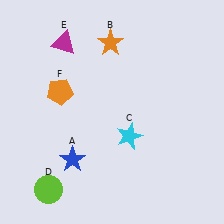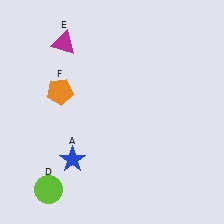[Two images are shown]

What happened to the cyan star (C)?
The cyan star (C) was removed in Image 2. It was in the bottom-right area of Image 1.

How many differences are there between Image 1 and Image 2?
There are 2 differences between the two images.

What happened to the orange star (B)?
The orange star (B) was removed in Image 2. It was in the top-left area of Image 1.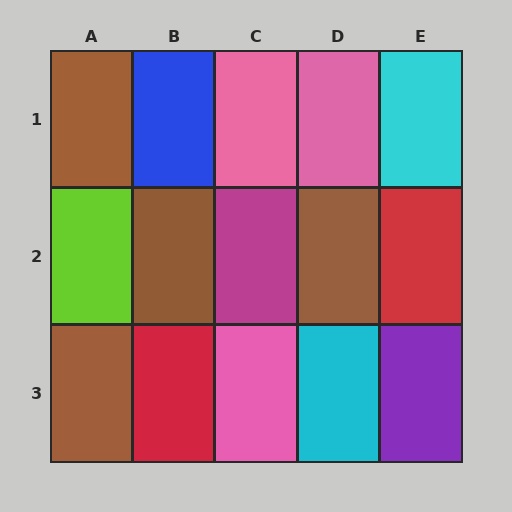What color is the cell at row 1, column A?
Brown.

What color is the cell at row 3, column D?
Cyan.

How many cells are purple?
1 cell is purple.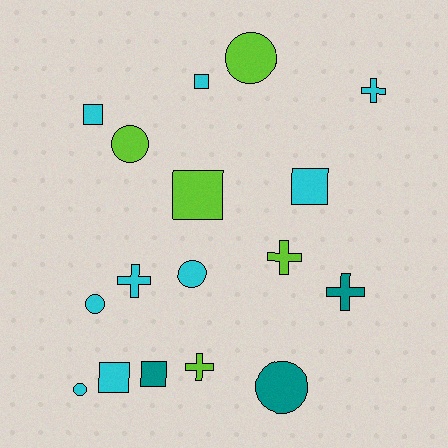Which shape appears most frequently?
Square, with 6 objects.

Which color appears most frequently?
Cyan, with 9 objects.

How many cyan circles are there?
There are 3 cyan circles.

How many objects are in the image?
There are 17 objects.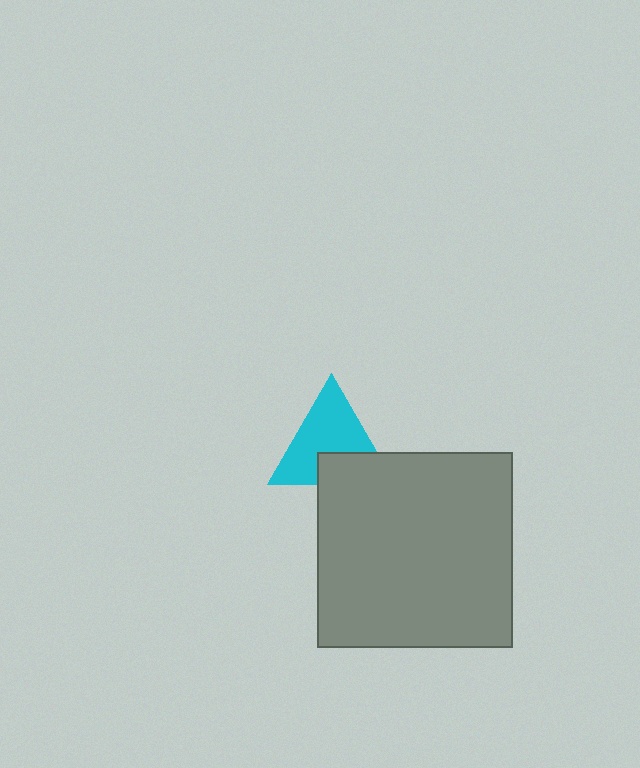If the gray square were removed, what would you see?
You would see the complete cyan triangle.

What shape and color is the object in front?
The object in front is a gray square.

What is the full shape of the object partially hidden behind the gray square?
The partially hidden object is a cyan triangle.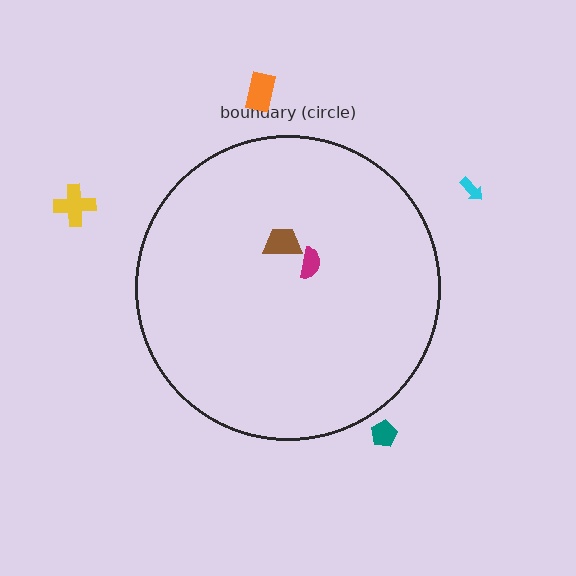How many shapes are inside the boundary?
2 inside, 4 outside.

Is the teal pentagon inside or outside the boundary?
Outside.